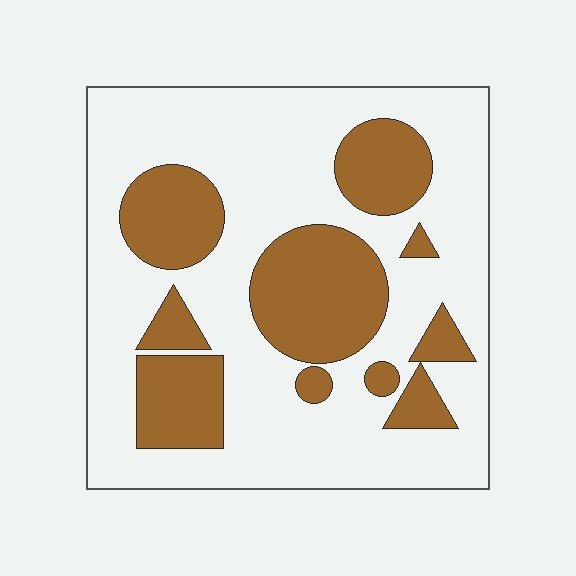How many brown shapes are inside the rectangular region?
10.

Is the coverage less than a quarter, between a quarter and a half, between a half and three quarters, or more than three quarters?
Between a quarter and a half.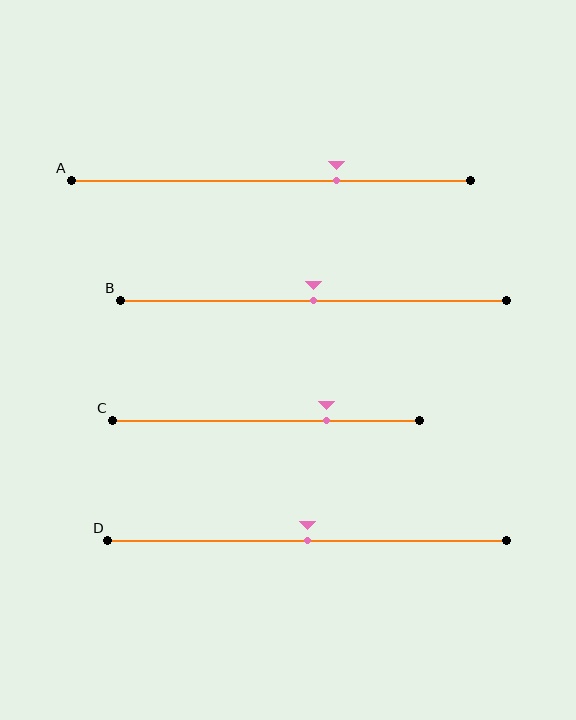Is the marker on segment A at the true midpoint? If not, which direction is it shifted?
No, the marker on segment A is shifted to the right by about 16% of the segment length.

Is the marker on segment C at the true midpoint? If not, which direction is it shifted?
No, the marker on segment C is shifted to the right by about 19% of the segment length.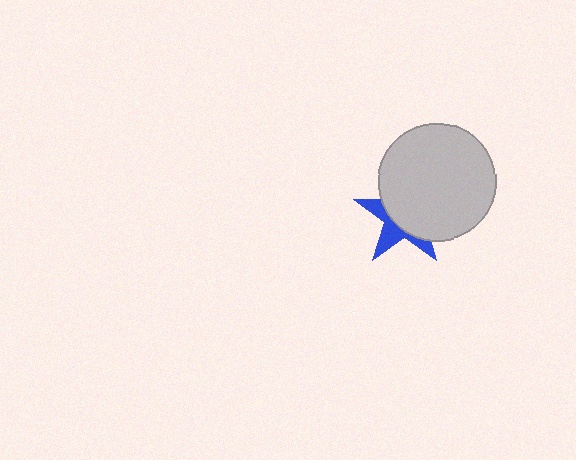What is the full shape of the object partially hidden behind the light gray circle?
The partially hidden object is a blue star.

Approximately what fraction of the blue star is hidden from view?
Roughly 63% of the blue star is hidden behind the light gray circle.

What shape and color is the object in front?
The object in front is a light gray circle.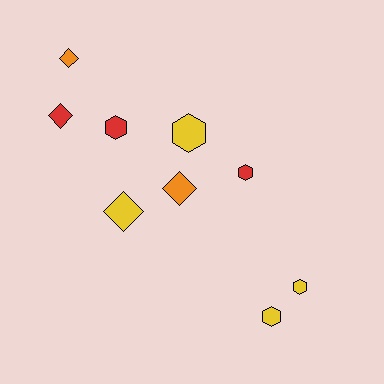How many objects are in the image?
There are 9 objects.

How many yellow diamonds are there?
There is 1 yellow diamond.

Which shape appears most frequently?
Hexagon, with 5 objects.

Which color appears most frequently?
Yellow, with 4 objects.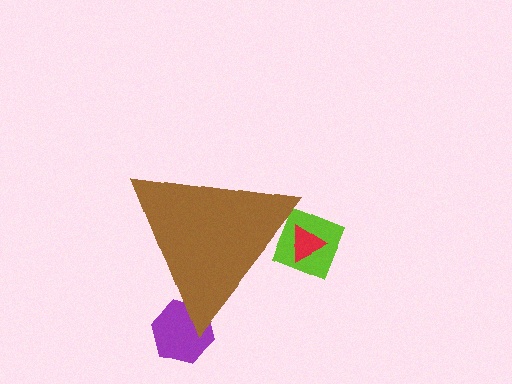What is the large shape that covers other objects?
A brown triangle.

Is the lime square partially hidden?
Yes, the lime square is partially hidden behind the brown triangle.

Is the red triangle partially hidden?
Yes, the red triangle is partially hidden behind the brown triangle.